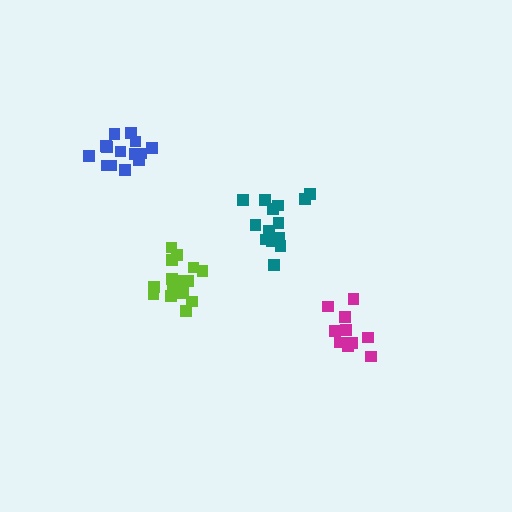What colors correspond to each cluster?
The clusters are colored: magenta, teal, blue, lime.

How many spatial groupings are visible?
There are 4 spatial groupings.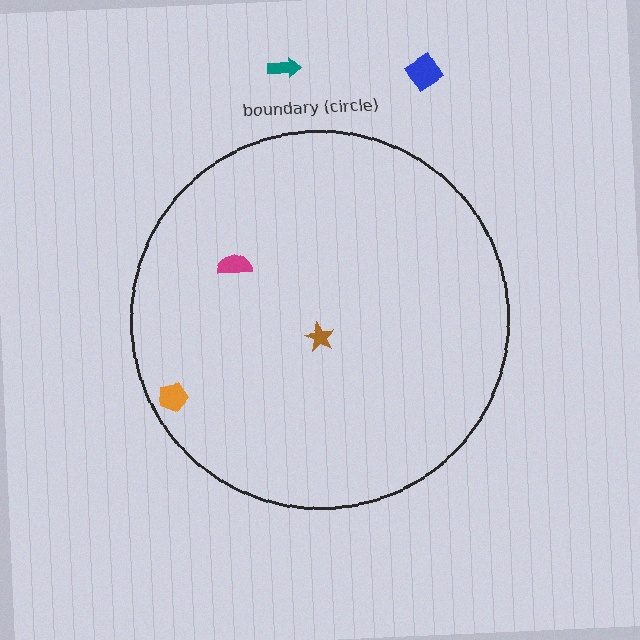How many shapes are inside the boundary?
3 inside, 2 outside.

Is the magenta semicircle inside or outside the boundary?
Inside.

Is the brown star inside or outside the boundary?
Inside.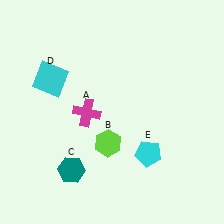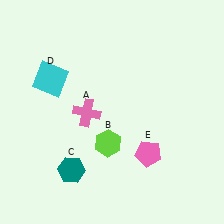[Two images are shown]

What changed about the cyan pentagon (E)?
In Image 1, E is cyan. In Image 2, it changed to pink.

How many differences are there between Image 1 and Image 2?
There are 2 differences between the two images.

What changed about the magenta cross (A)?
In Image 1, A is magenta. In Image 2, it changed to pink.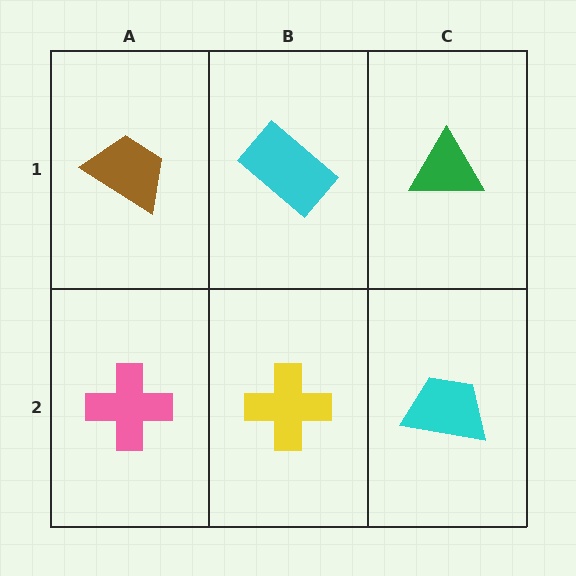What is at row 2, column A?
A pink cross.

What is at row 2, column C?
A cyan trapezoid.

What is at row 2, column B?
A yellow cross.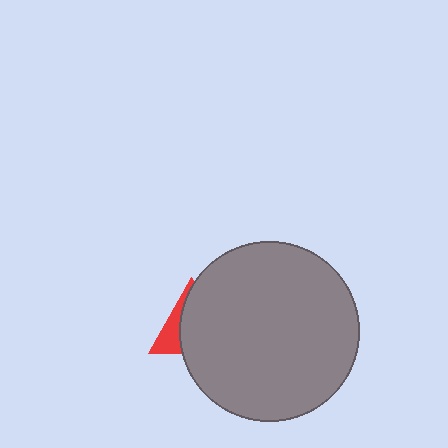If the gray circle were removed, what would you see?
You would see the complete red triangle.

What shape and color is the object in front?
The object in front is a gray circle.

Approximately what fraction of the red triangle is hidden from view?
Roughly 69% of the red triangle is hidden behind the gray circle.